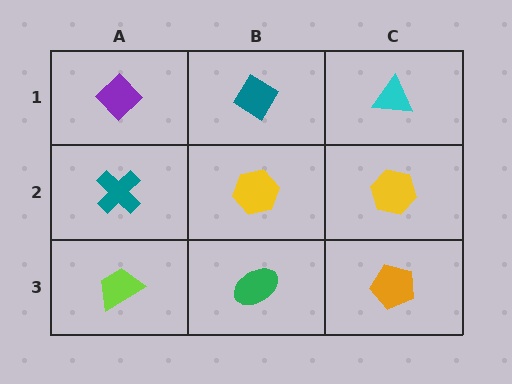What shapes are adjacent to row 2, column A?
A purple diamond (row 1, column A), a lime trapezoid (row 3, column A), a yellow hexagon (row 2, column B).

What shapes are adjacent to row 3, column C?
A yellow hexagon (row 2, column C), a green ellipse (row 3, column B).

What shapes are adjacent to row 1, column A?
A teal cross (row 2, column A), a teal diamond (row 1, column B).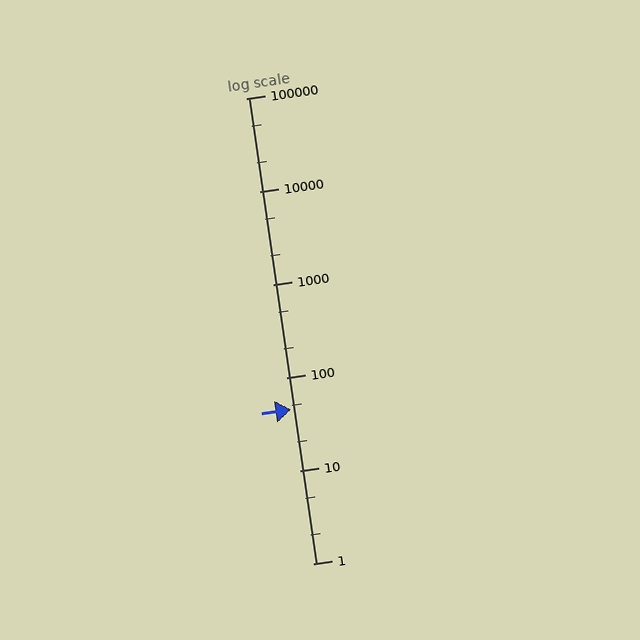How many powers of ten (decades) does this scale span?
The scale spans 5 decades, from 1 to 100000.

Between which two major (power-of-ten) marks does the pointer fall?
The pointer is between 10 and 100.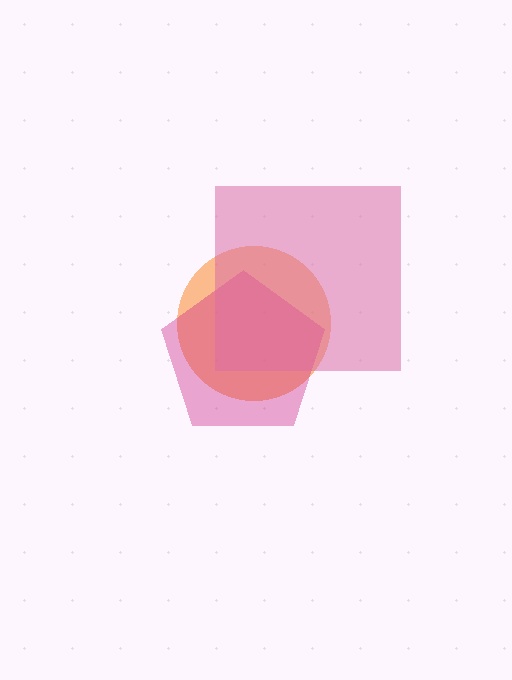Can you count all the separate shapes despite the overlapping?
Yes, there are 3 separate shapes.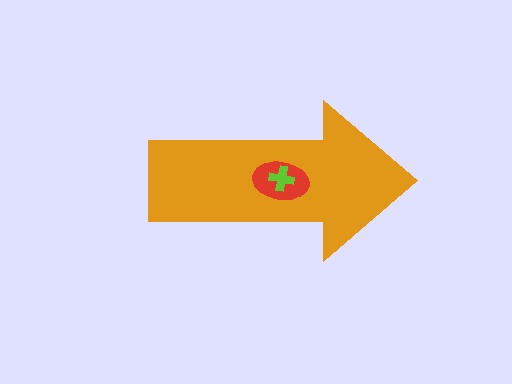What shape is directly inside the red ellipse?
The lime cross.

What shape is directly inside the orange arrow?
The red ellipse.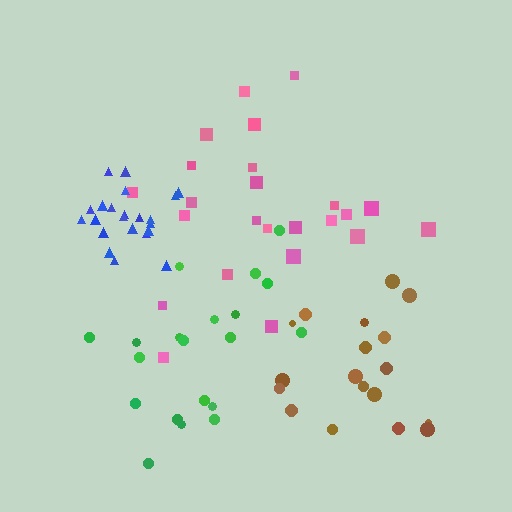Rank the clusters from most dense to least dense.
blue, brown, pink, green.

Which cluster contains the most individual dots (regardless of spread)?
Pink (24).